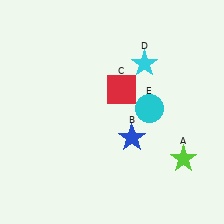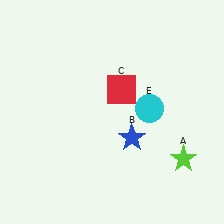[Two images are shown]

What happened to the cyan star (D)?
The cyan star (D) was removed in Image 2. It was in the top-right area of Image 1.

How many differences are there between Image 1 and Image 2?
There is 1 difference between the two images.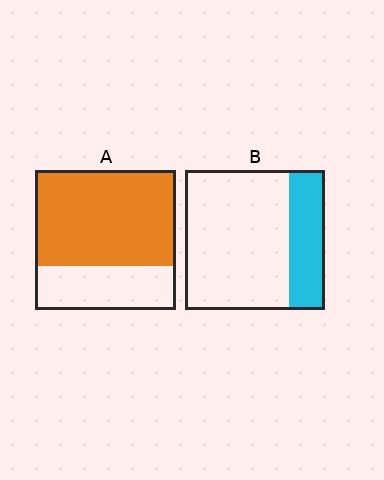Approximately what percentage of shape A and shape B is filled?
A is approximately 70% and B is approximately 25%.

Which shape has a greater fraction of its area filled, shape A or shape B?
Shape A.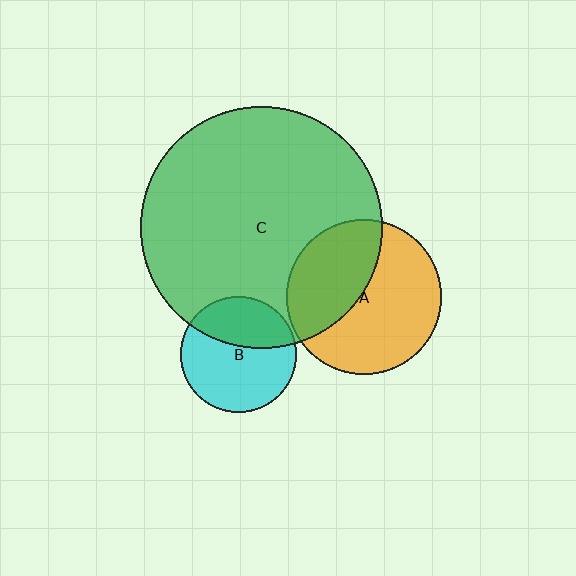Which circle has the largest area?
Circle C (green).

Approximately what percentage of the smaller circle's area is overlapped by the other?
Approximately 35%.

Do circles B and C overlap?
Yes.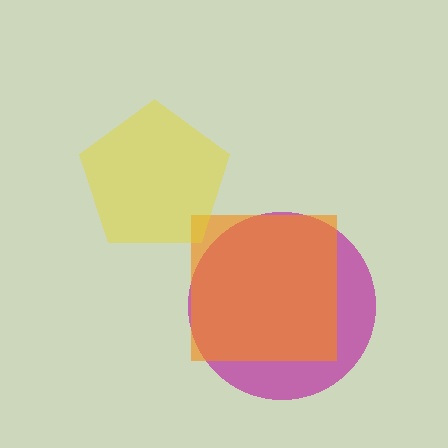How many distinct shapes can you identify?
There are 3 distinct shapes: a magenta circle, an orange square, a yellow pentagon.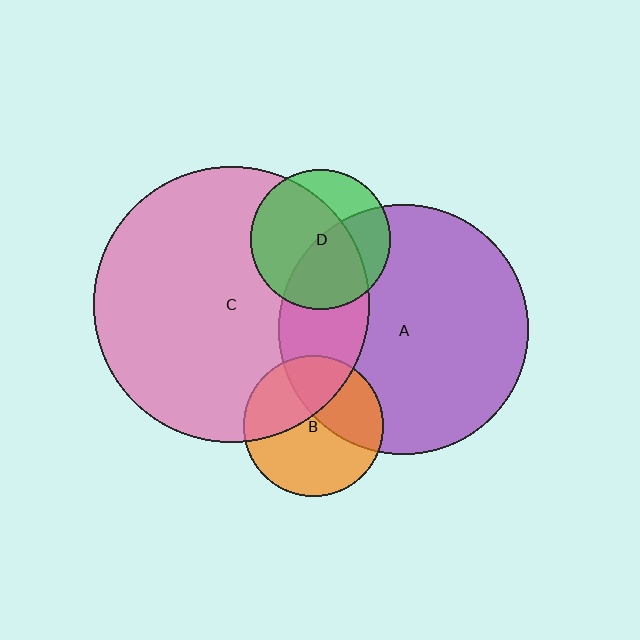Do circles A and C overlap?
Yes.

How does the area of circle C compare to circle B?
Approximately 3.9 times.